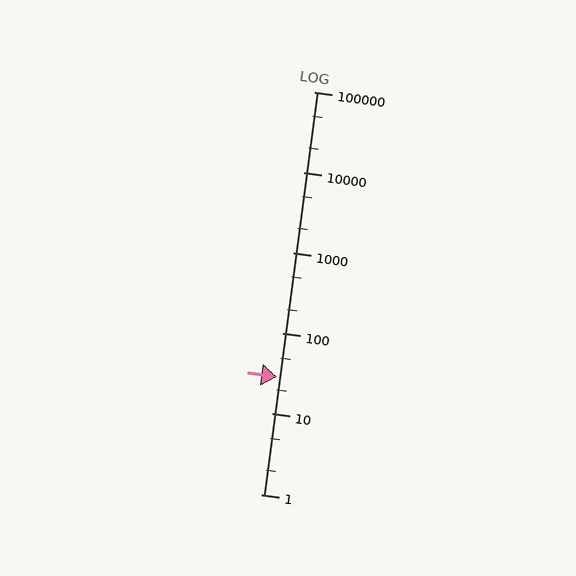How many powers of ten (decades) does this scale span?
The scale spans 5 decades, from 1 to 100000.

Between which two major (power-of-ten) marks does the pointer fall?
The pointer is between 10 and 100.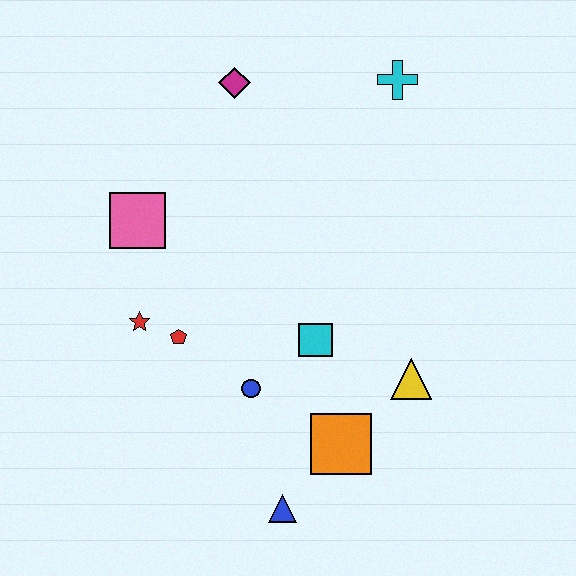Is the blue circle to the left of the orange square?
Yes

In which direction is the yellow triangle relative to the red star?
The yellow triangle is to the right of the red star.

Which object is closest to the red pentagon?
The red star is closest to the red pentagon.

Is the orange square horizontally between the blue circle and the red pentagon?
No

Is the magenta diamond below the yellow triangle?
No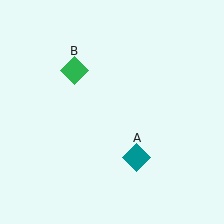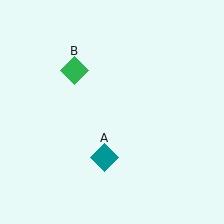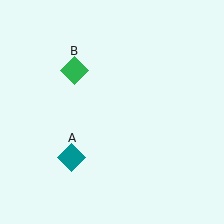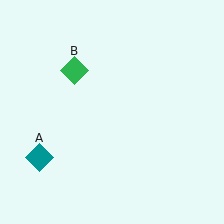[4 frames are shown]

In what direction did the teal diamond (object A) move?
The teal diamond (object A) moved left.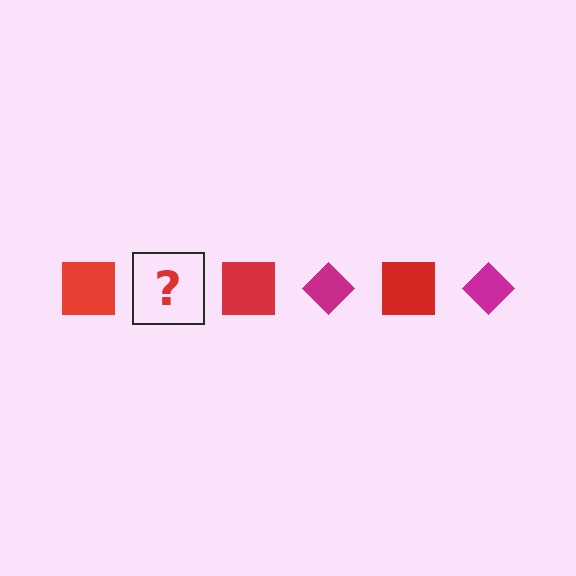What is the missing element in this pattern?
The missing element is a magenta diamond.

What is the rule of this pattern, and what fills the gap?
The rule is that the pattern alternates between red square and magenta diamond. The gap should be filled with a magenta diamond.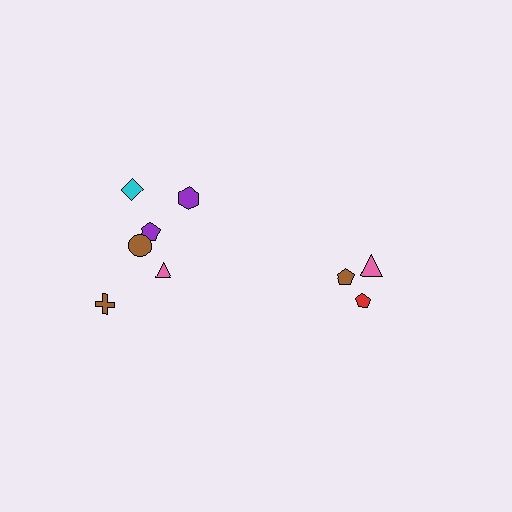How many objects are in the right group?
There are 3 objects.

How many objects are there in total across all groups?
There are 9 objects.